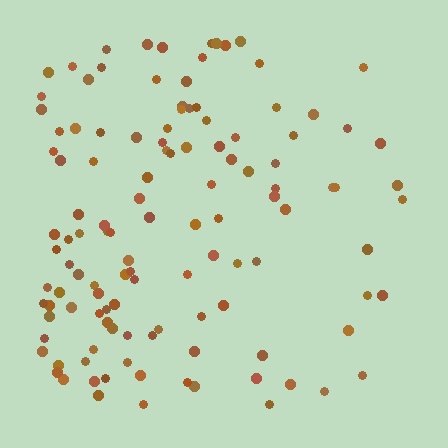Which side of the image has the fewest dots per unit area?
The right.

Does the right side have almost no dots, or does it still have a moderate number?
Still a moderate number, just noticeably fewer than the left.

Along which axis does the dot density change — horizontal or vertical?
Horizontal.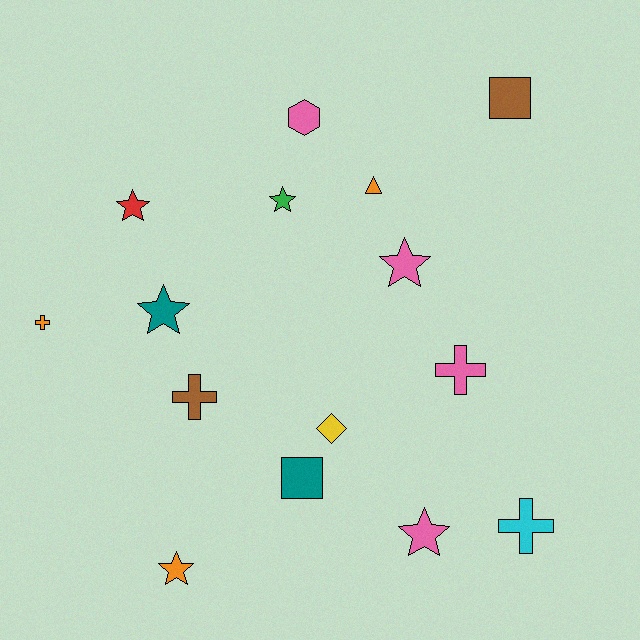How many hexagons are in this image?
There is 1 hexagon.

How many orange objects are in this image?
There are 3 orange objects.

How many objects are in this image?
There are 15 objects.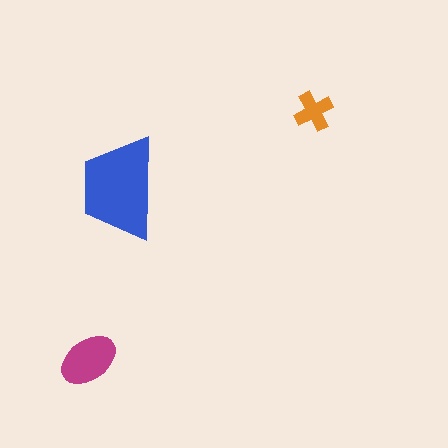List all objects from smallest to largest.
The orange cross, the magenta ellipse, the blue trapezoid.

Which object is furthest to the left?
The magenta ellipse is leftmost.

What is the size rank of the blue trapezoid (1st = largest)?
1st.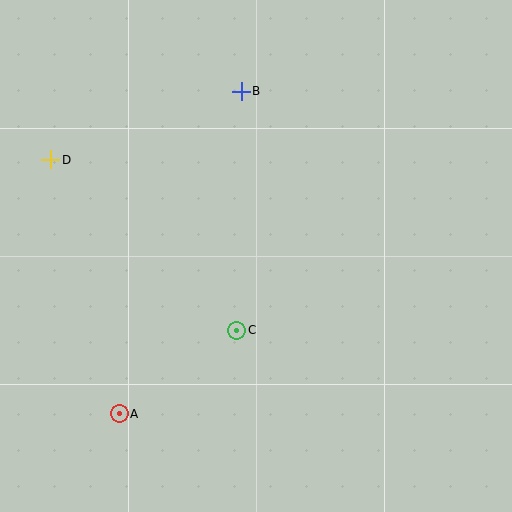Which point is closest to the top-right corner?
Point B is closest to the top-right corner.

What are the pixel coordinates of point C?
Point C is at (237, 330).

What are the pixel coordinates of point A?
Point A is at (119, 414).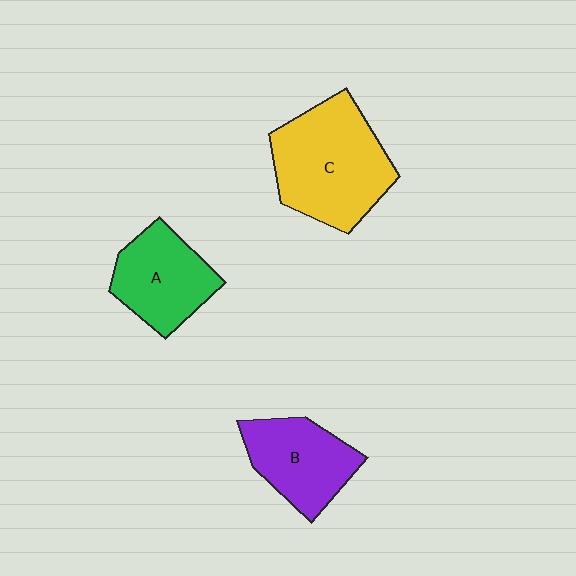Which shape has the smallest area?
Shape B (purple).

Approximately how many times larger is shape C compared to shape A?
Approximately 1.5 times.